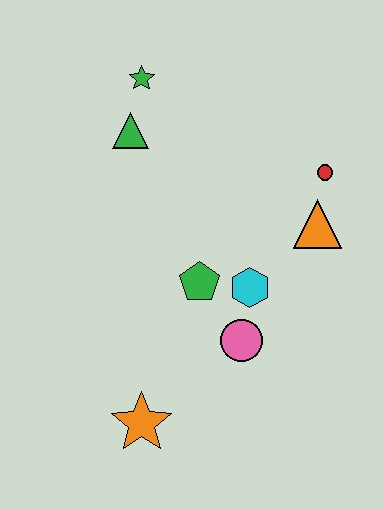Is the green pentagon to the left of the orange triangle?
Yes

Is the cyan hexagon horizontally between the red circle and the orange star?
Yes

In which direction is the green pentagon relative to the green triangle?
The green pentagon is below the green triangle.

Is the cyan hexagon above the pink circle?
Yes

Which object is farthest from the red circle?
The orange star is farthest from the red circle.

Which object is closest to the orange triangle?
The red circle is closest to the orange triangle.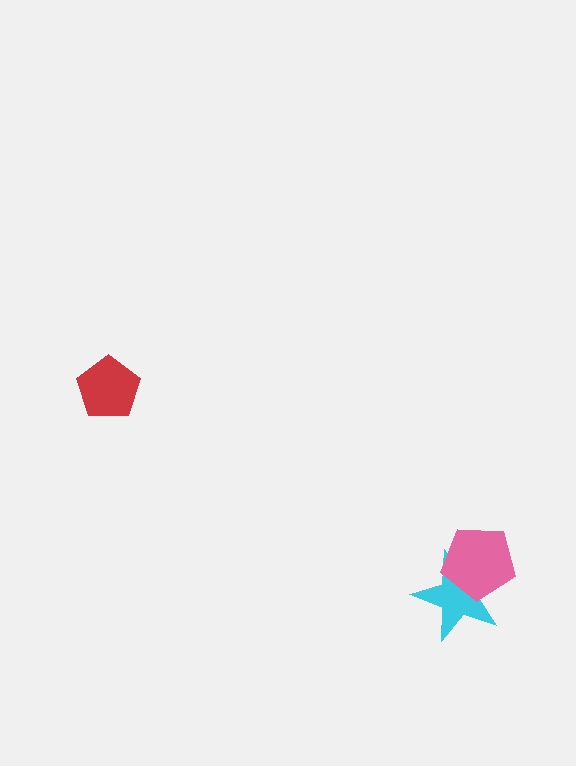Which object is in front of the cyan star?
The pink pentagon is in front of the cyan star.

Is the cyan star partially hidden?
Yes, it is partially covered by another shape.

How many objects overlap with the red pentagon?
0 objects overlap with the red pentagon.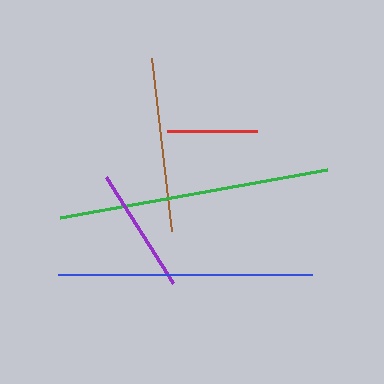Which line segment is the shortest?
The red line is the shortest at approximately 91 pixels.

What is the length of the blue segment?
The blue segment is approximately 255 pixels long.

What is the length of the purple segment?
The purple segment is approximately 125 pixels long.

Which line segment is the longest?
The green line is the longest at approximately 271 pixels.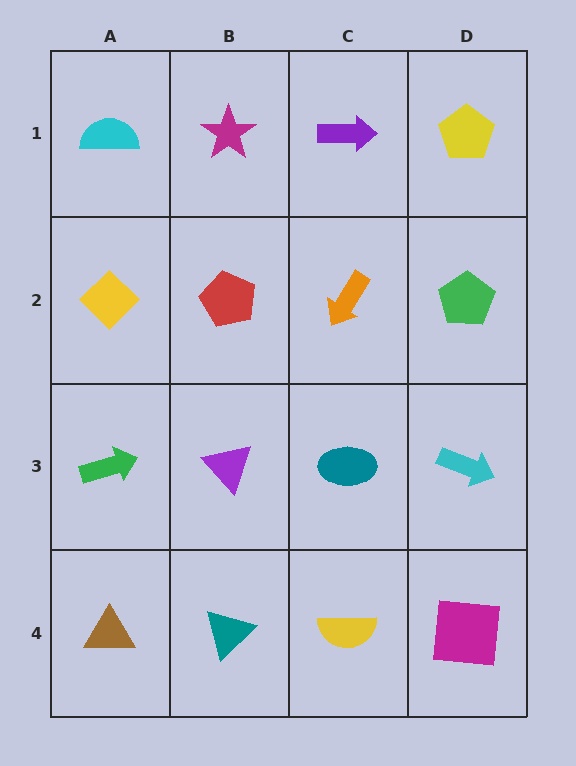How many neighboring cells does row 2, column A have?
3.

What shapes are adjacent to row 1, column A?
A yellow diamond (row 2, column A), a magenta star (row 1, column B).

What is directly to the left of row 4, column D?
A yellow semicircle.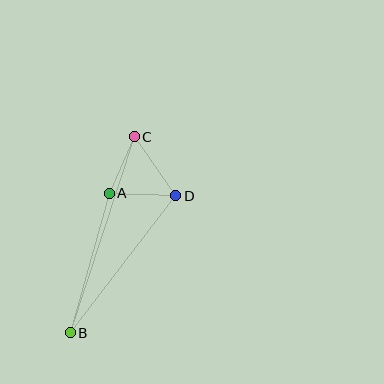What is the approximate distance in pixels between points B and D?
The distance between B and D is approximately 173 pixels.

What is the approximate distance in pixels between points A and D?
The distance between A and D is approximately 67 pixels.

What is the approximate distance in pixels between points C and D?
The distance between C and D is approximately 72 pixels.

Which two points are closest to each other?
Points A and C are closest to each other.